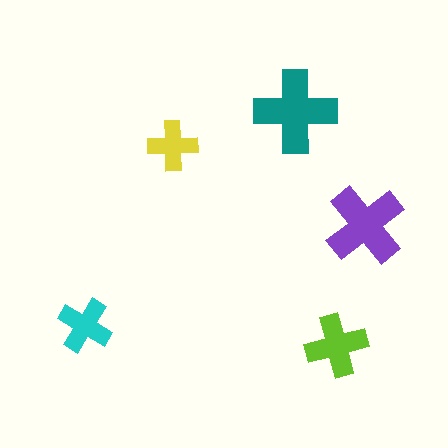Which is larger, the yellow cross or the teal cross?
The teal one.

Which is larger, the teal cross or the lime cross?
The teal one.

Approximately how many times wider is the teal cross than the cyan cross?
About 1.5 times wider.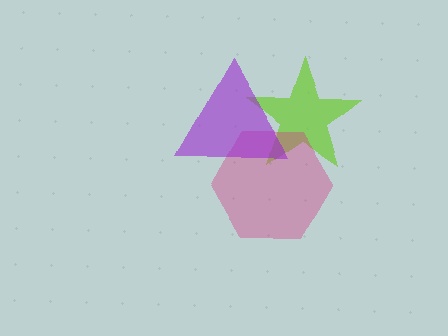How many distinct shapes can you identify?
There are 3 distinct shapes: a lime star, a magenta hexagon, a purple triangle.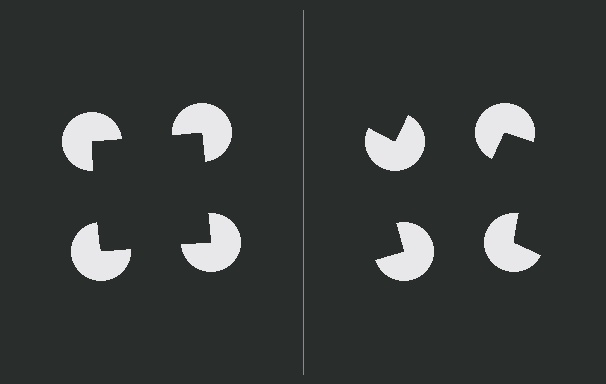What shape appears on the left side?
An illusory square.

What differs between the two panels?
The pac-man discs are positioned identically on both sides; only the wedge orientations differ. On the left they align to a square; on the right they are misaligned.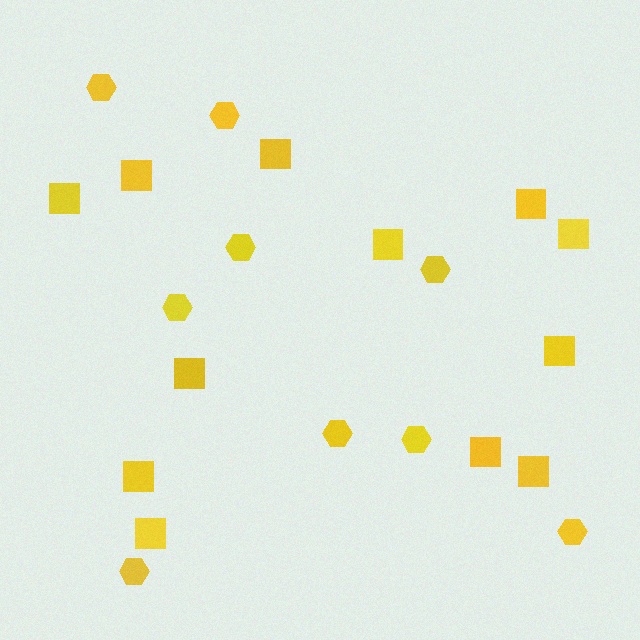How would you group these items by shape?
There are 2 groups: one group of squares (12) and one group of hexagons (9).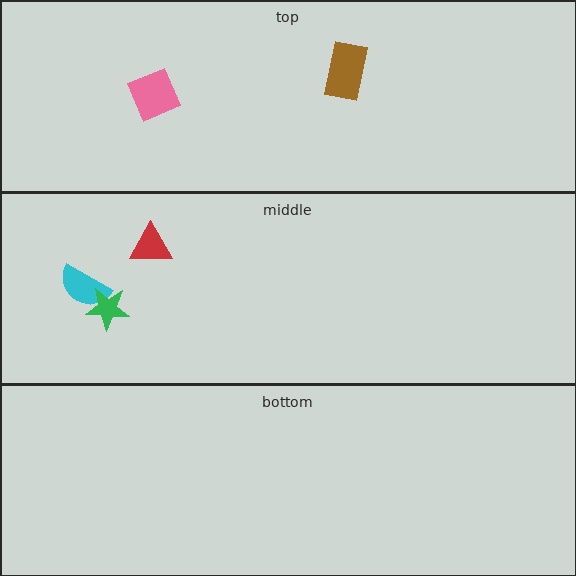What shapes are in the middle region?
The cyan semicircle, the red triangle, the green star.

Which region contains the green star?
The middle region.